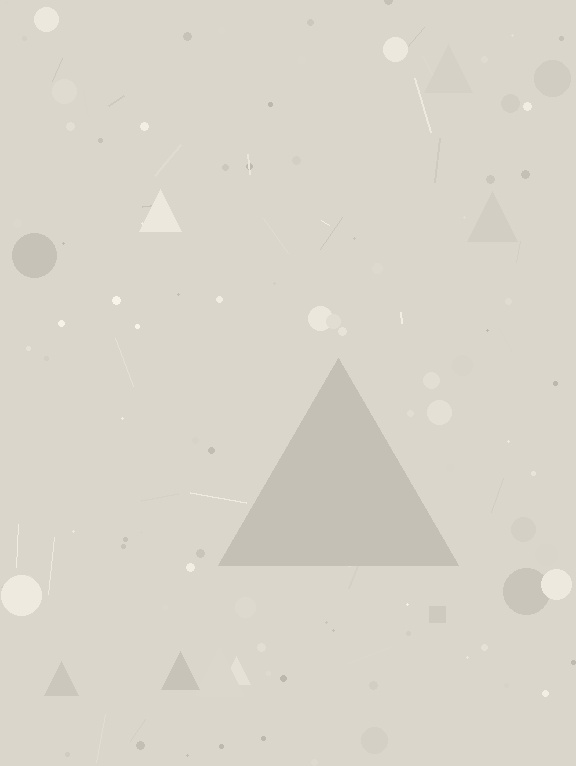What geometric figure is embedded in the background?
A triangle is embedded in the background.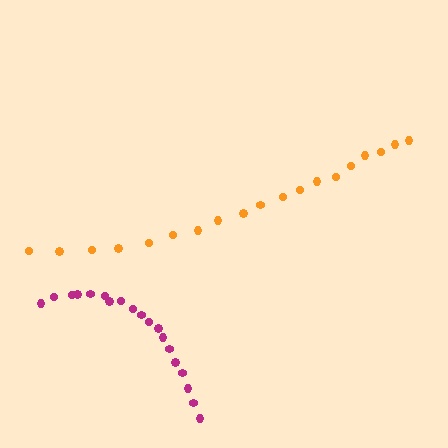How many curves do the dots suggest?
There are 2 distinct paths.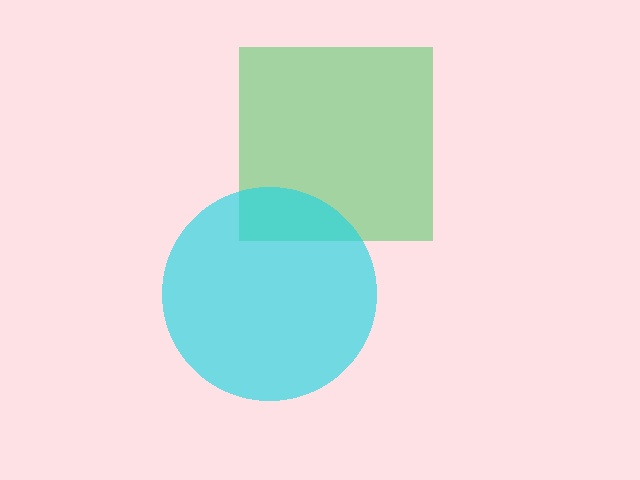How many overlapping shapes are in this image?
There are 2 overlapping shapes in the image.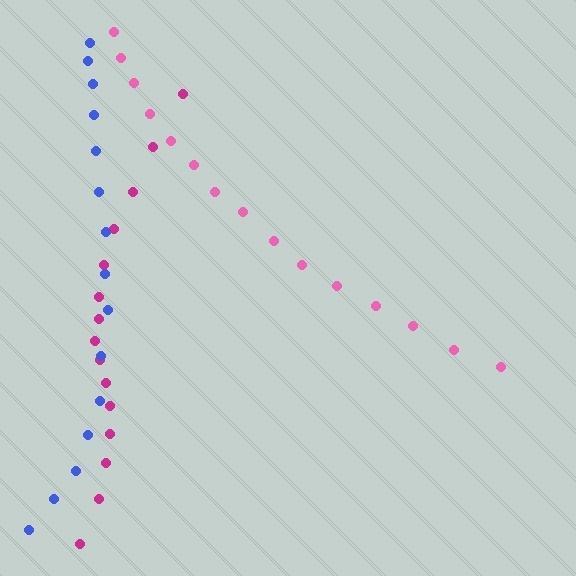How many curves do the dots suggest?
There are 3 distinct paths.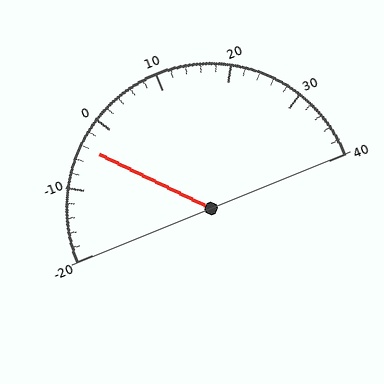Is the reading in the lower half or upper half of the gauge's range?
The reading is in the lower half of the range (-20 to 40).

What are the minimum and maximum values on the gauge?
The gauge ranges from -20 to 40.